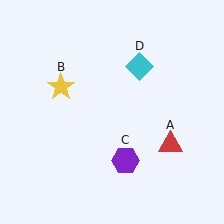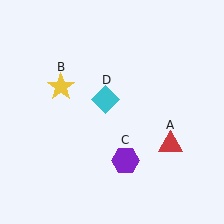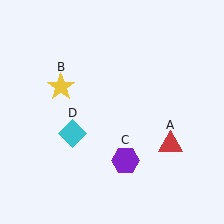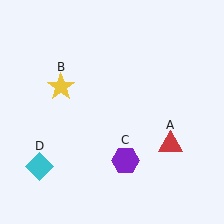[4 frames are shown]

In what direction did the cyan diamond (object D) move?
The cyan diamond (object D) moved down and to the left.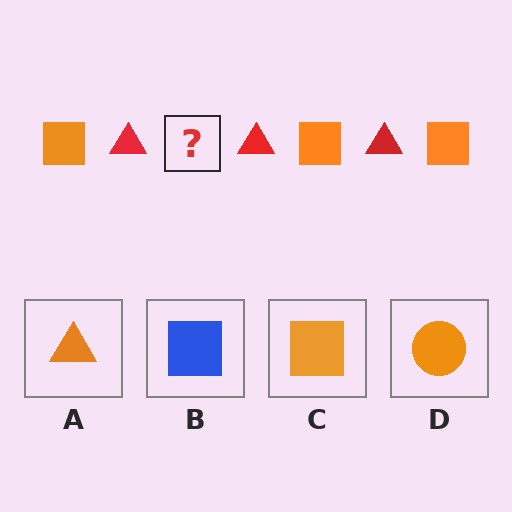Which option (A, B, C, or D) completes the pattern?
C.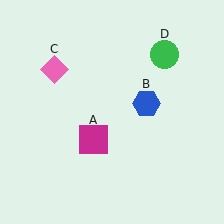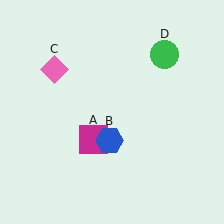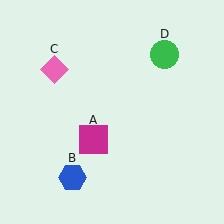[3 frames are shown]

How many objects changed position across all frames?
1 object changed position: blue hexagon (object B).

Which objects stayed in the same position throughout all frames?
Magenta square (object A) and pink diamond (object C) and green circle (object D) remained stationary.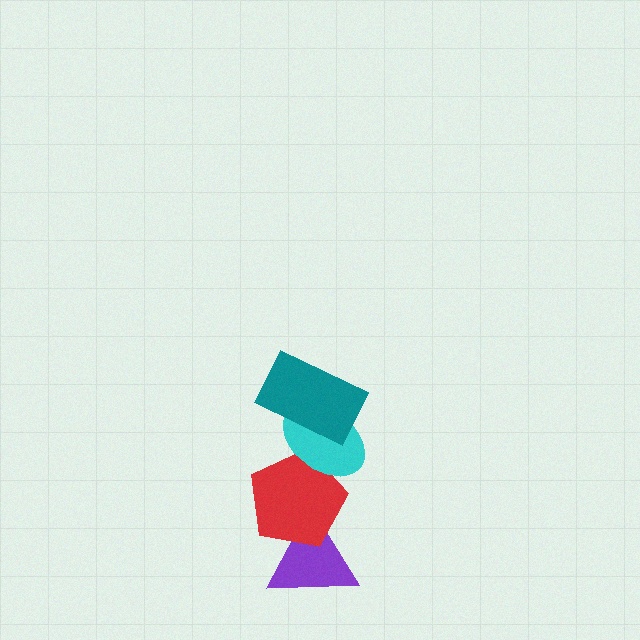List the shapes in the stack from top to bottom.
From top to bottom: the teal rectangle, the cyan ellipse, the red pentagon, the purple triangle.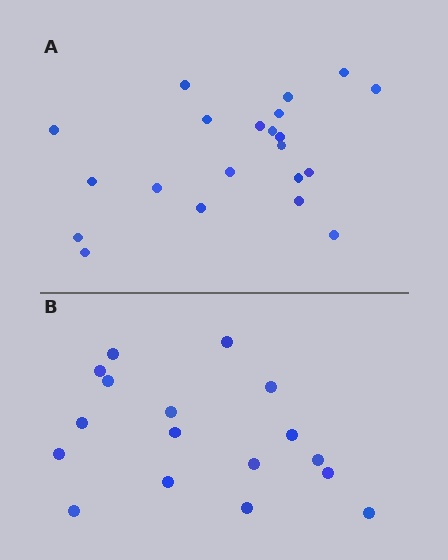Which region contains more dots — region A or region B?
Region A (the top region) has more dots.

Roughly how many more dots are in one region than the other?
Region A has about 4 more dots than region B.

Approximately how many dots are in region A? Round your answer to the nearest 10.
About 20 dots. (The exact count is 21, which rounds to 20.)